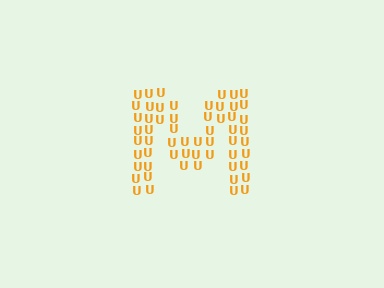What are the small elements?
The small elements are letter U's.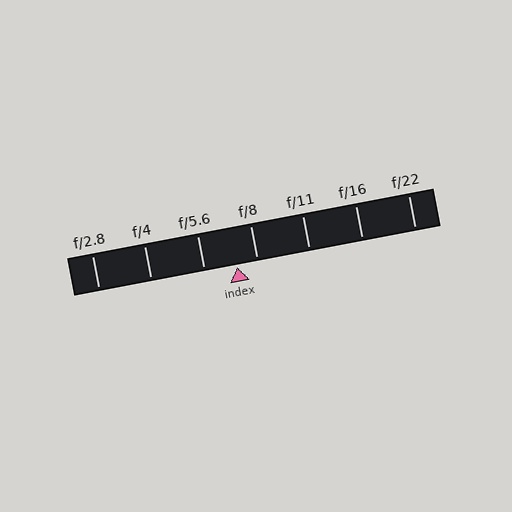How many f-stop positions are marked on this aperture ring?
There are 7 f-stop positions marked.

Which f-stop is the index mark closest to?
The index mark is closest to f/8.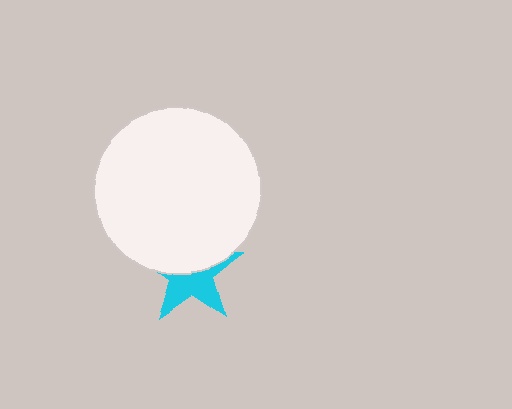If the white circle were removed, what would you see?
You would see the complete cyan star.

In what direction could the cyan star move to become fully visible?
The cyan star could move down. That would shift it out from behind the white circle entirely.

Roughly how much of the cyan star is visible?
About half of it is visible (roughly 50%).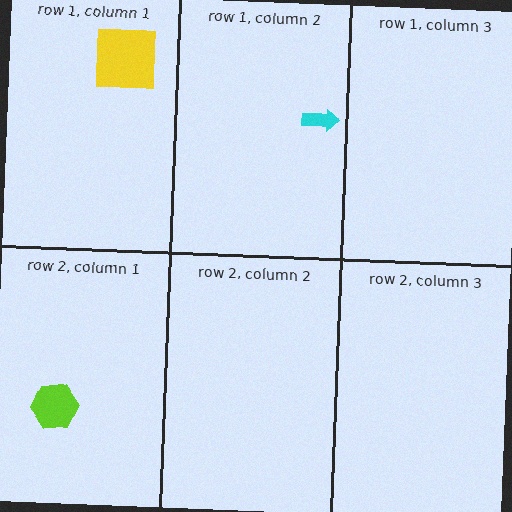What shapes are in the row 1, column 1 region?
The yellow square.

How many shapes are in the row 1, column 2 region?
1.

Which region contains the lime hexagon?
The row 2, column 1 region.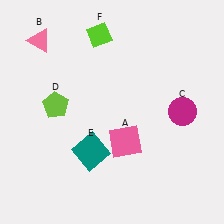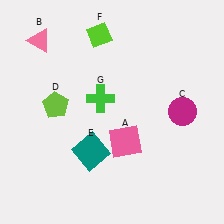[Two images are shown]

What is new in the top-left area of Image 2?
A green cross (G) was added in the top-left area of Image 2.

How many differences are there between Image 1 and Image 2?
There is 1 difference between the two images.